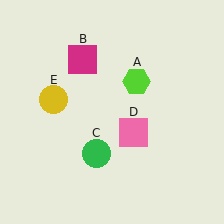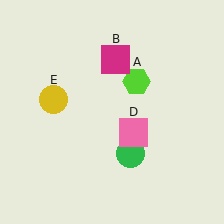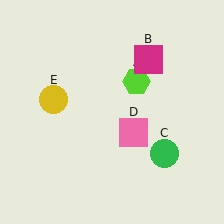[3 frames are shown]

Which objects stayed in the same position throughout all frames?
Lime hexagon (object A) and pink square (object D) and yellow circle (object E) remained stationary.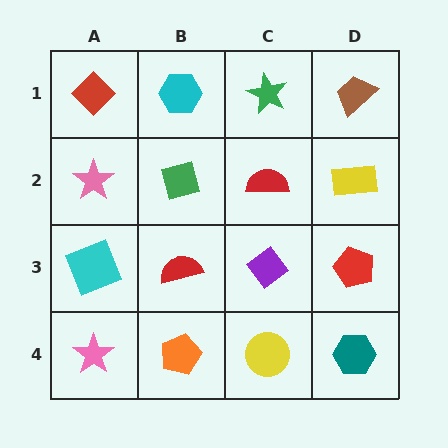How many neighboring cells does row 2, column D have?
3.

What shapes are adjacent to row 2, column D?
A brown trapezoid (row 1, column D), a red pentagon (row 3, column D), a red semicircle (row 2, column C).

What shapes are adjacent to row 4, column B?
A red semicircle (row 3, column B), a pink star (row 4, column A), a yellow circle (row 4, column C).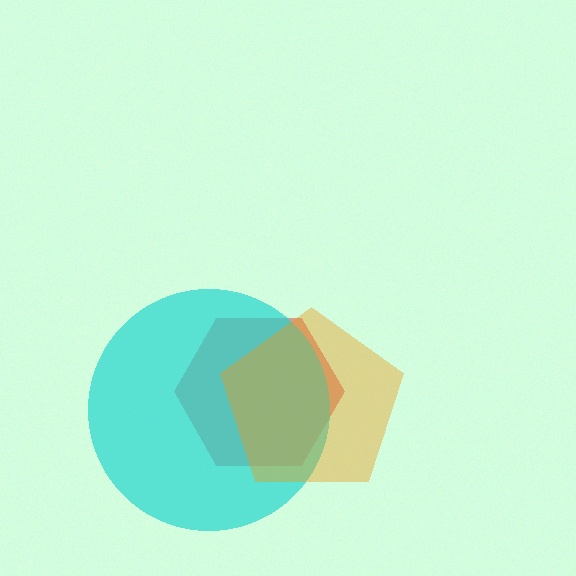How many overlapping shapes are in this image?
There are 3 overlapping shapes in the image.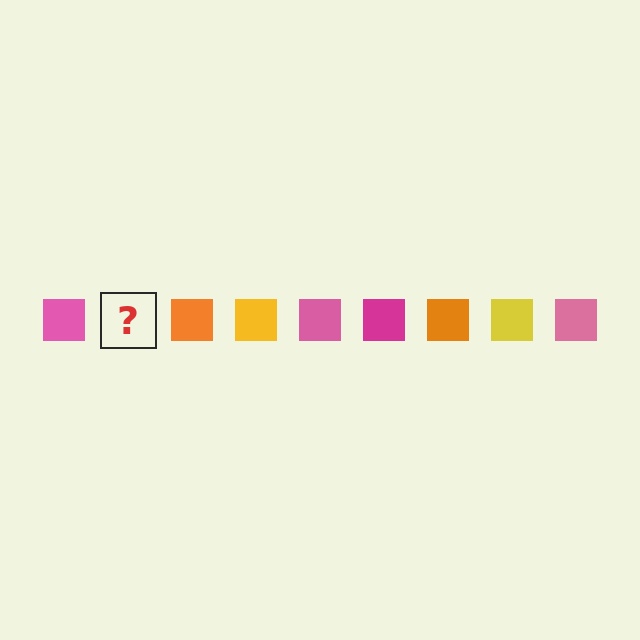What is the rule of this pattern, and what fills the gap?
The rule is that the pattern cycles through pink, magenta, orange, yellow squares. The gap should be filled with a magenta square.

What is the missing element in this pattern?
The missing element is a magenta square.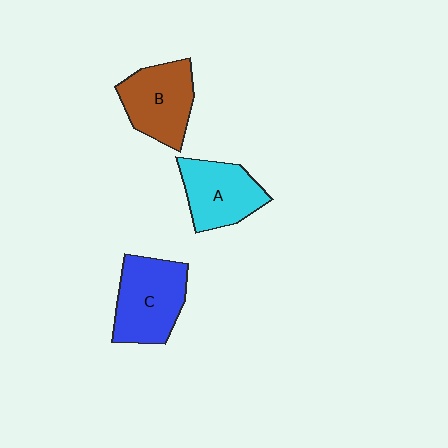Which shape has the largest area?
Shape C (blue).